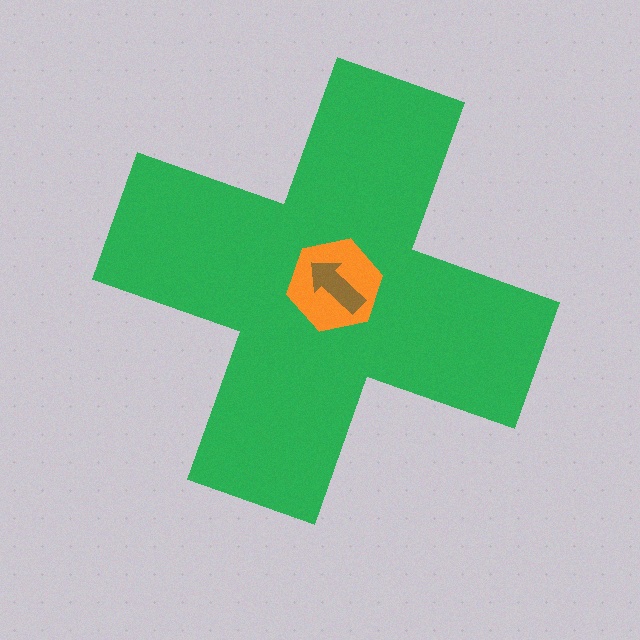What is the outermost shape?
The green cross.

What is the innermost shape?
The brown arrow.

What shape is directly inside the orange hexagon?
The brown arrow.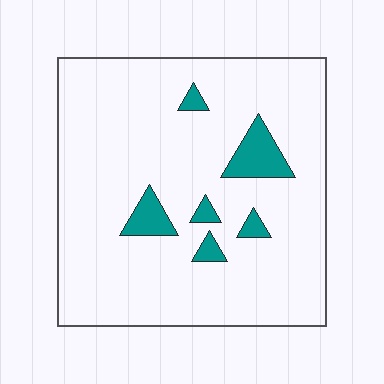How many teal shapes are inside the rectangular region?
6.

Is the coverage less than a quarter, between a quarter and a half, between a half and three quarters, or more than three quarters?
Less than a quarter.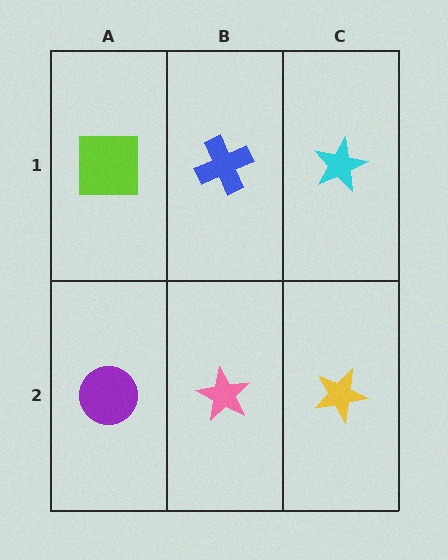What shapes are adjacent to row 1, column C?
A yellow star (row 2, column C), a blue cross (row 1, column B).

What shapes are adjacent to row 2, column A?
A lime square (row 1, column A), a pink star (row 2, column B).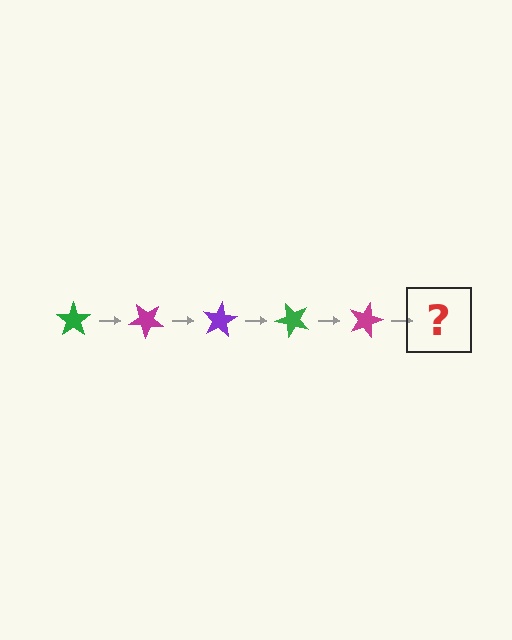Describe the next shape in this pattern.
It should be a purple star, rotated 200 degrees from the start.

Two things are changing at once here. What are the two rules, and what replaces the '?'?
The two rules are that it rotates 40 degrees each step and the color cycles through green, magenta, and purple. The '?' should be a purple star, rotated 200 degrees from the start.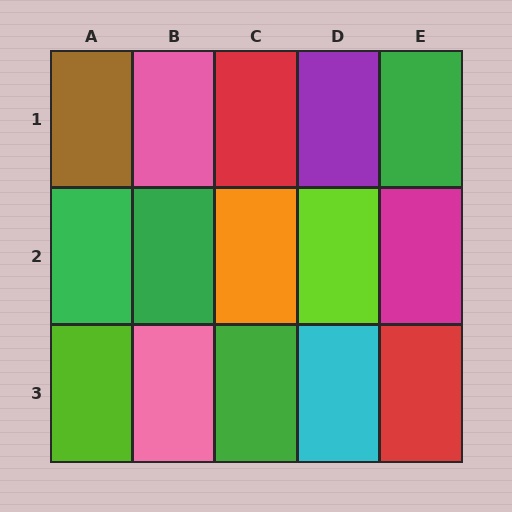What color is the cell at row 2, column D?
Lime.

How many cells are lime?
2 cells are lime.